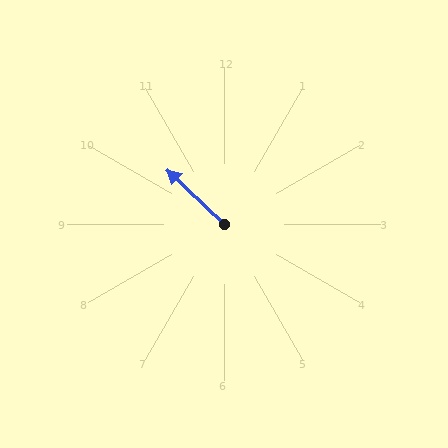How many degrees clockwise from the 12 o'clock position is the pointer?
Approximately 313 degrees.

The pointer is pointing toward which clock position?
Roughly 10 o'clock.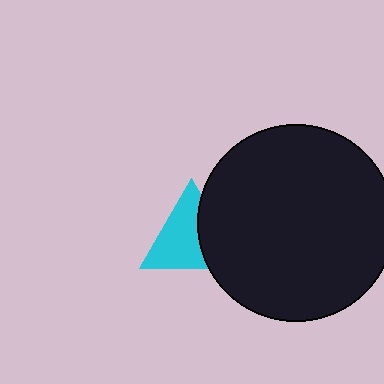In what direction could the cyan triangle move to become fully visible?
The cyan triangle could move left. That would shift it out from behind the black circle entirely.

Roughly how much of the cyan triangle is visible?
About half of it is visible (roughly 65%).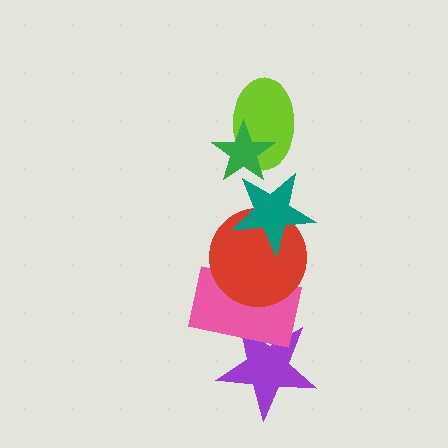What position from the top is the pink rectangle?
The pink rectangle is 5th from the top.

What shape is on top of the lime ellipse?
The green star is on top of the lime ellipse.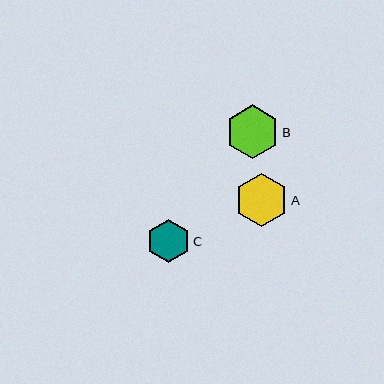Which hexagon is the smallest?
Hexagon C is the smallest with a size of approximately 43 pixels.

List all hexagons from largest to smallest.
From largest to smallest: B, A, C.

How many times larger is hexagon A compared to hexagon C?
Hexagon A is approximately 1.2 times the size of hexagon C.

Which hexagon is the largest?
Hexagon B is the largest with a size of approximately 54 pixels.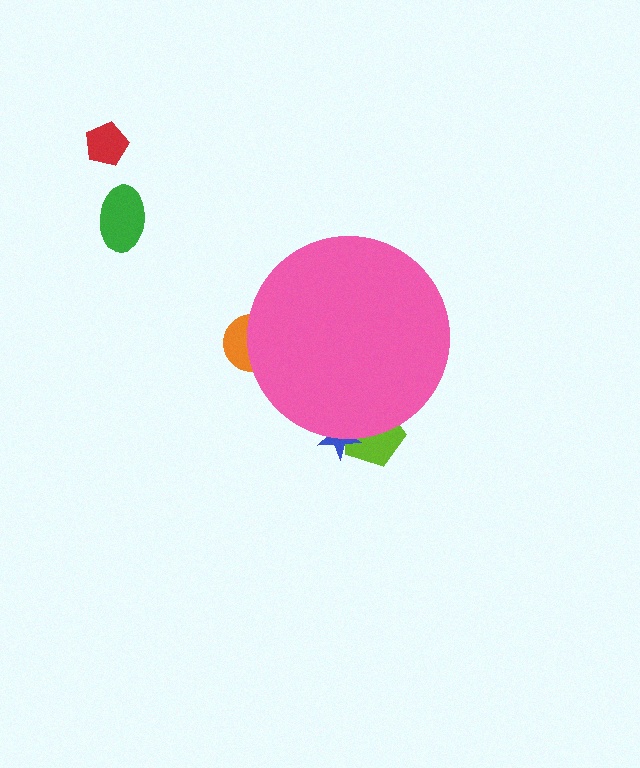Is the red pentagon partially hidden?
No, the red pentagon is fully visible.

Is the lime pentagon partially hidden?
Yes, the lime pentagon is partially hidden behind the pink circle.